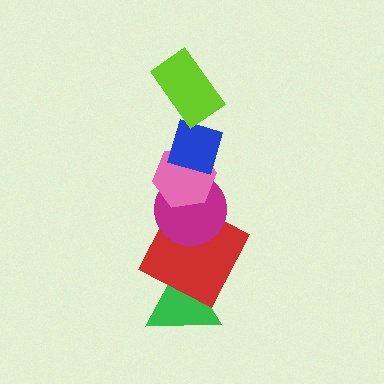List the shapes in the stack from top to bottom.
From top to bottom: the lime rectangle, the blue diamond, the pink hexagon, the magenta circle, the red square, the green triangle.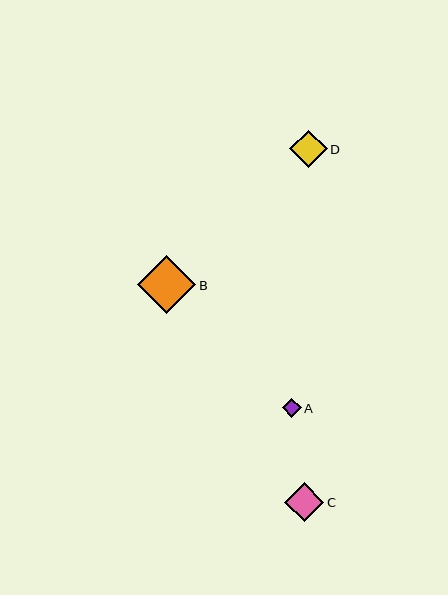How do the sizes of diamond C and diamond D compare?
Diamond C and diamond D are approximately the same size.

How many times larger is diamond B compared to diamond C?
Diamond B is approximately 1.5 times the size of diamond C.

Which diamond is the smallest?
Diamond A is the smallest with a size of approximately 18 pixels.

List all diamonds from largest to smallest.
From largest to smallest: B, C, D, A.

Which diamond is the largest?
Diamond B is the largest with a size of approximately 58 pixels.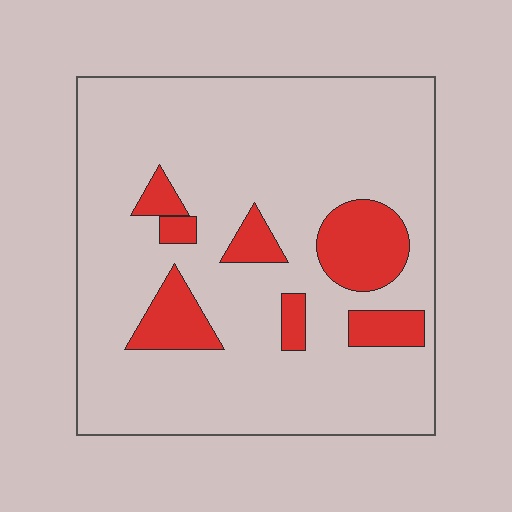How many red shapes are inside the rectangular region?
7.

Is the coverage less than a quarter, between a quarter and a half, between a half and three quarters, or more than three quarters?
Less than a quarter.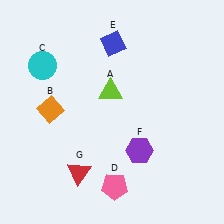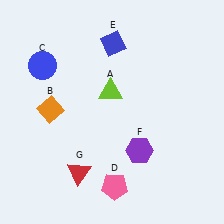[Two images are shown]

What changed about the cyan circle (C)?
In Image 1, C is cyan. In Image 2, it changed to blue.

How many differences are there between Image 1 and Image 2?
There is 1 difference between the two images.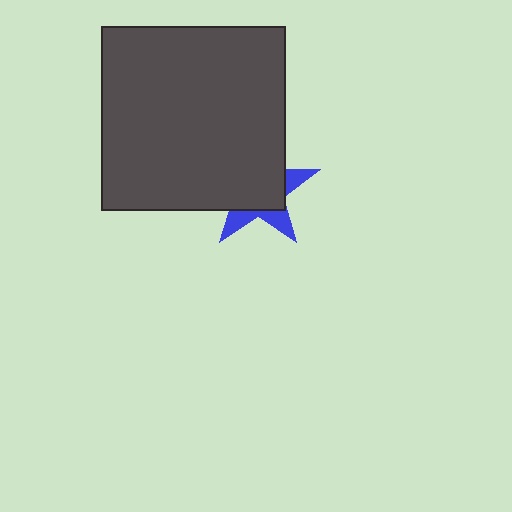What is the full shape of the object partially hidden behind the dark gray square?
The partially hidden object is a blue star.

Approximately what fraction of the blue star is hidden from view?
Roughly 68% of the blue star is hidden behind the dark gray square.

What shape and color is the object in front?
The object in front is a dark gray square.